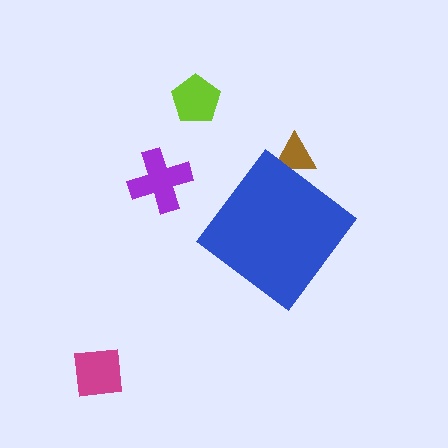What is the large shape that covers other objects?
A blue diamond.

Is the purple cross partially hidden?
No, the purple cross is fully visible.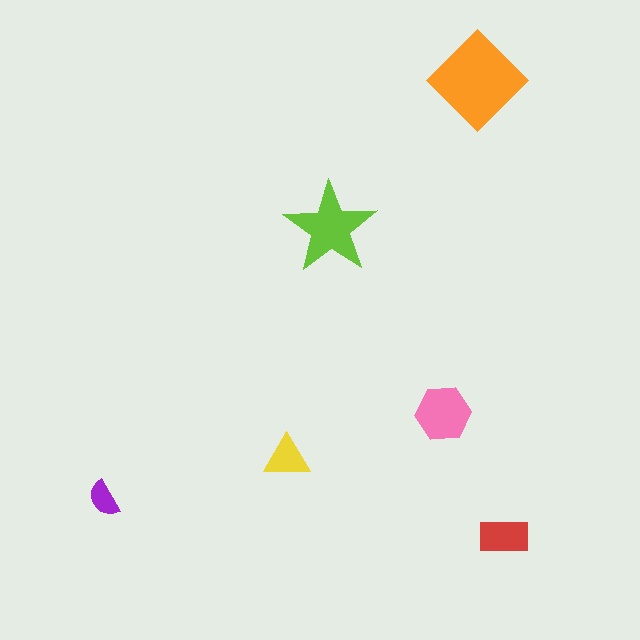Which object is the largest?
The orange diamond.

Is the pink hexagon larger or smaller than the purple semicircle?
Larger.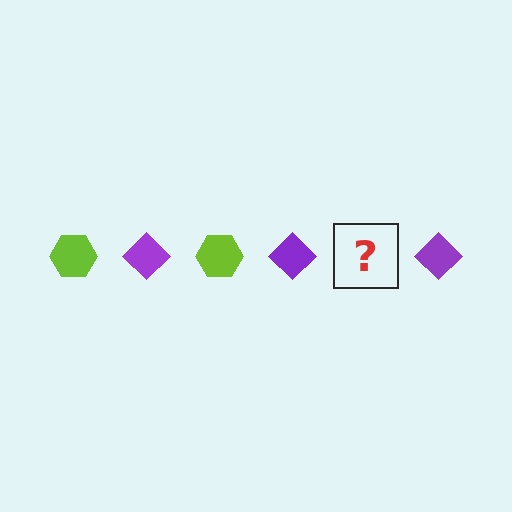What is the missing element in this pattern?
The missing element is a lime hexagon.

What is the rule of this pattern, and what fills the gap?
The rule is that the pattern alternates between lime hexagon and purple diamond. The gap should be filled with a lime hexagon.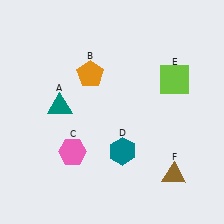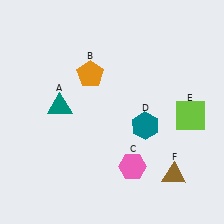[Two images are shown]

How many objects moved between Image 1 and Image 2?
3 objects moved between the two images.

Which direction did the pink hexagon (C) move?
The pink hexagon (C) moved right.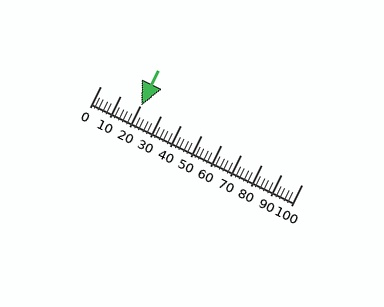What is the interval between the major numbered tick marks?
The major tick marks are spaced 10 units apart.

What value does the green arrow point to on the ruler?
The green arrow points to approximately 20.